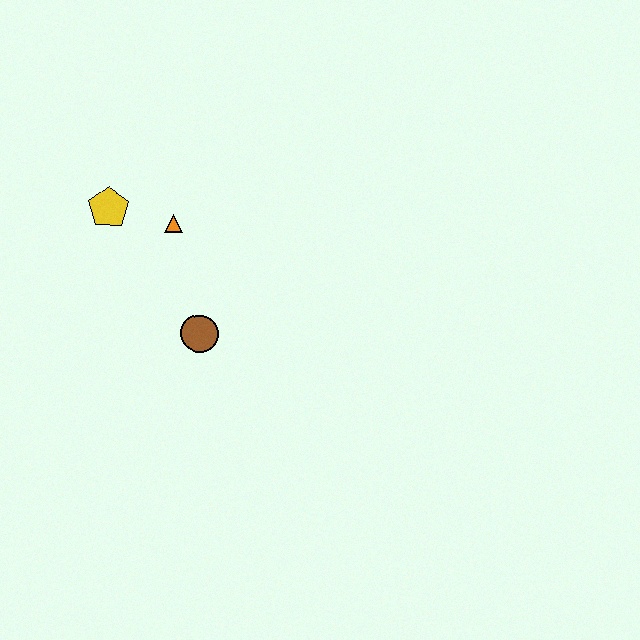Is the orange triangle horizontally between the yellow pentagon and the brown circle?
Yes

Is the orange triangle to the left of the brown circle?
Yes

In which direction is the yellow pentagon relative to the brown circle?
The yellow pentagon is above the brown circle.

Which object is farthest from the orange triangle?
The brown circle is farthest from the orange triangle.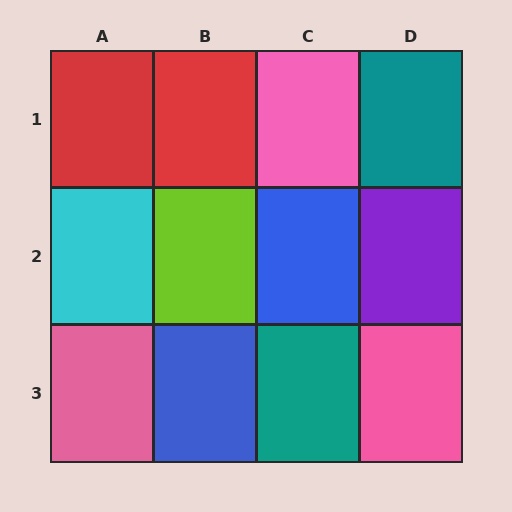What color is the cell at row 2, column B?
Lime.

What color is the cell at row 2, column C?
Blue.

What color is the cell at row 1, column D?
Teal.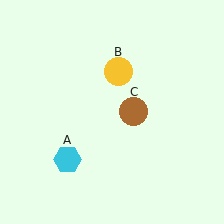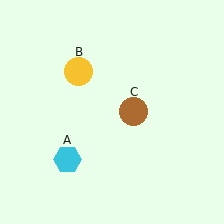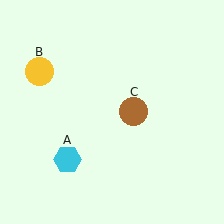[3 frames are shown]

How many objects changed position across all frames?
1 object changed position: yellow circle (object B).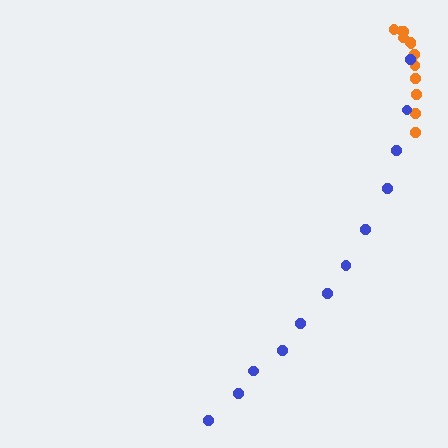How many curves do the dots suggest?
There are 2 distinct paths.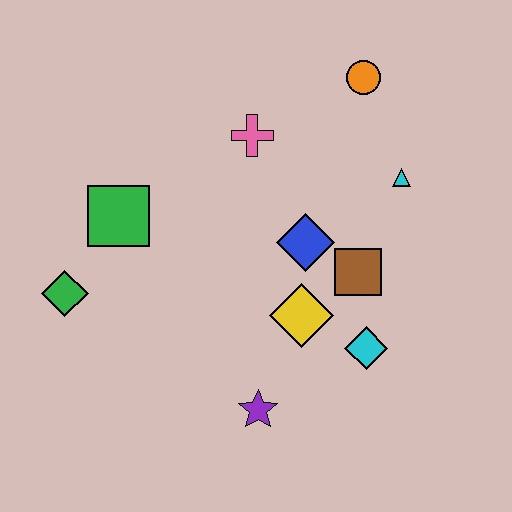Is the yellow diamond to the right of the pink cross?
Yes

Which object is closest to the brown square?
The blue diamond is closest to the brown square.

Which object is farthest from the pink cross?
The purple star is farthest from the pink cross.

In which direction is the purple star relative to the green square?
The purple star is below the green square.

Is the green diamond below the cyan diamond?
No